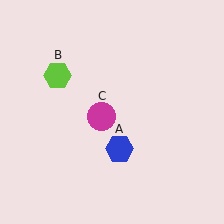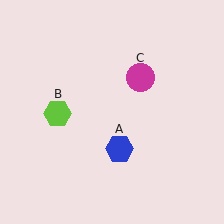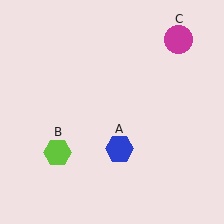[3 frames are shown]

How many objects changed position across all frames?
2 objects changed position: lime hexagon (object B), magenta circle (object C).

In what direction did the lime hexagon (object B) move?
The lime hexagon (object B) moved down.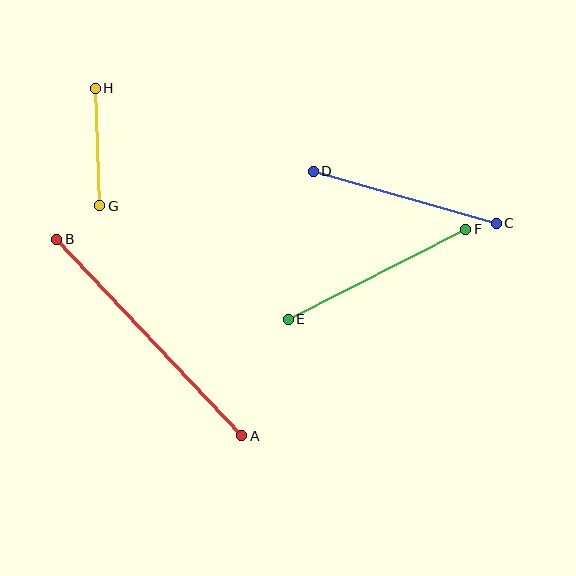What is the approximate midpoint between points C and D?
The midpoint is at approximately (405, 197) pixels.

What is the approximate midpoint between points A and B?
The midpoint is at approximately (149, 338) pixels.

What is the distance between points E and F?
The distance is approximately 199 pixels.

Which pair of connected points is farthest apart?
Points A and B are farthest apart.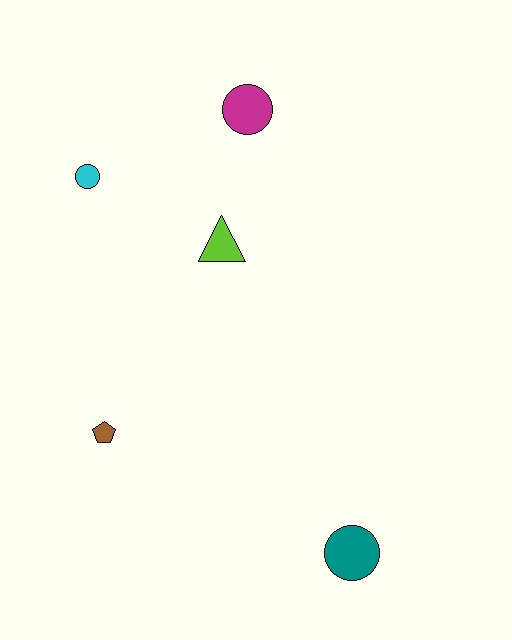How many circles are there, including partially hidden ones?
There are 3 circles.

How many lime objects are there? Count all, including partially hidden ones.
There is 1 lime object.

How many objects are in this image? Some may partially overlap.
There are 5 objects.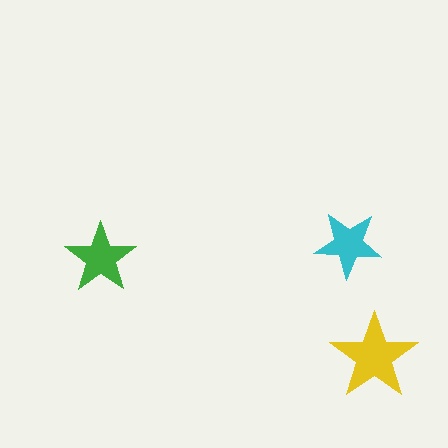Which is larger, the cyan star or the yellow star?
The yellow one.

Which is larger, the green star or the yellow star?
The yellow one.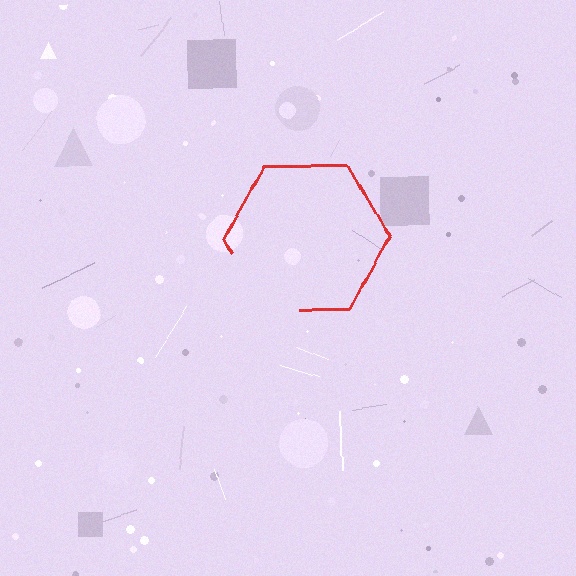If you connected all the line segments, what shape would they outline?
They would outline a hexagon.